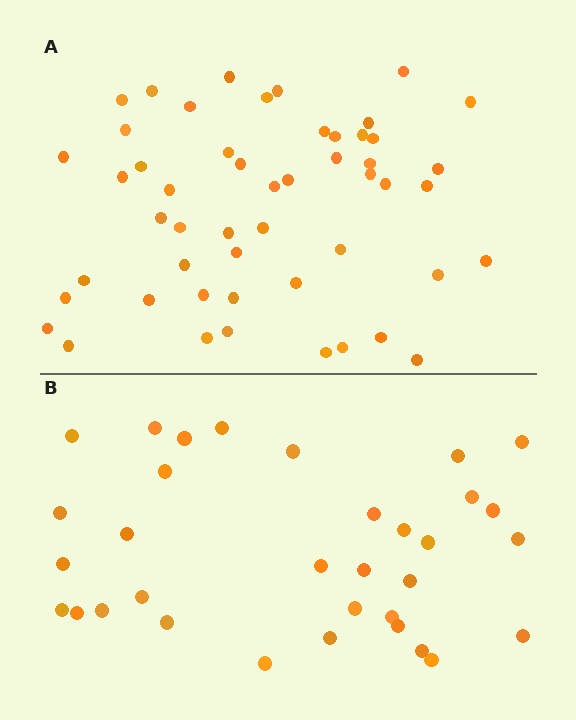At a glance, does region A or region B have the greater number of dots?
Region A (the top region) has more dots.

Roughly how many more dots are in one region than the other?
Region A has approximately 20 more dots than region B.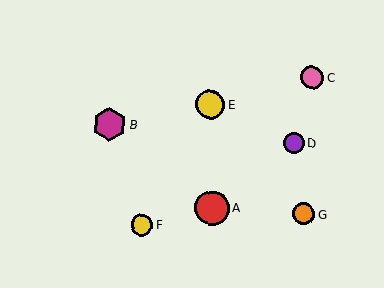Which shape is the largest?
The red circle (labeled A) is the largest.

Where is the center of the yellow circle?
The center of the yellow circle is at (142, 225).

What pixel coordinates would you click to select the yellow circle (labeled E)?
Click at (210, 104) to select the yellow circle E.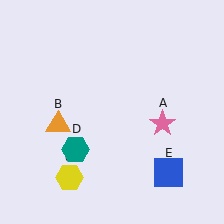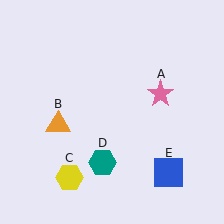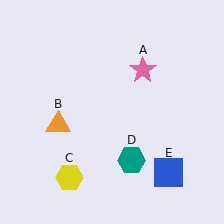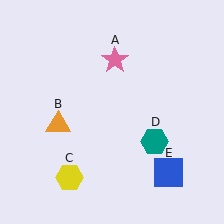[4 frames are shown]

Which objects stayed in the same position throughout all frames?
Orange triangle (object B) and yellow hexagon (object C) and blue square (object E) remained stationary.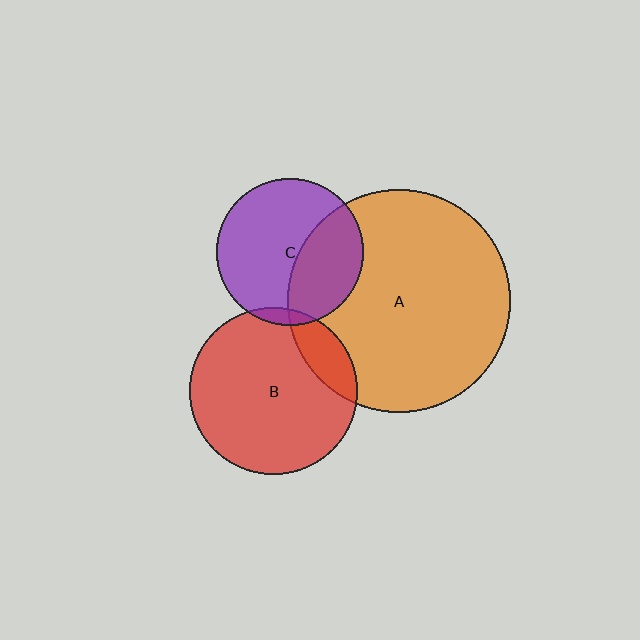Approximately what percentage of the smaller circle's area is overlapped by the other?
Approximately 5%.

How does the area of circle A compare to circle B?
Approximately 1.8 times.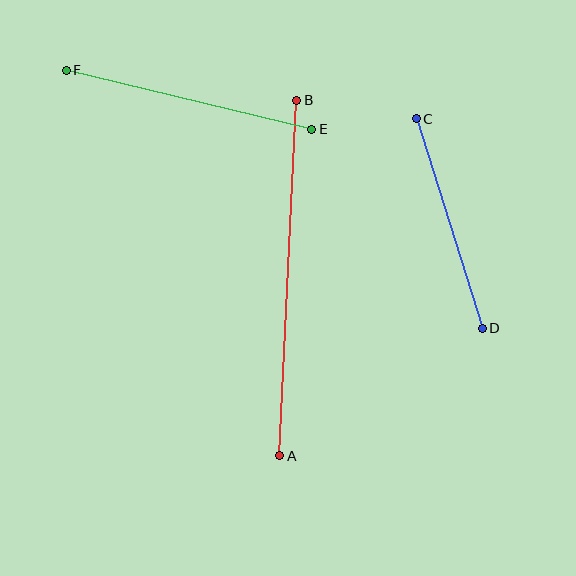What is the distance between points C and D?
The distance is approximately 219 pixels.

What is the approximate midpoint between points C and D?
The midpoint is at approximately (449, 223) pixels.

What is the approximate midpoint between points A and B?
The midpoint is at approximately (288, 278) pixels.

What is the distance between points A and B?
The distance is approximately 356 pixels.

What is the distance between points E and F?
The distance is approximately 252 pixels.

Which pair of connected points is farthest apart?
Points A and B are farthest apart.